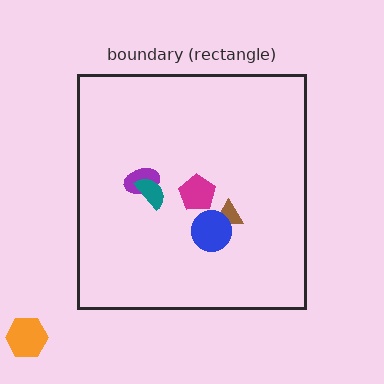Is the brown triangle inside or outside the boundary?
Inside.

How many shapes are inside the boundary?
5 inside, 1 outside.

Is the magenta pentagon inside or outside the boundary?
Inside.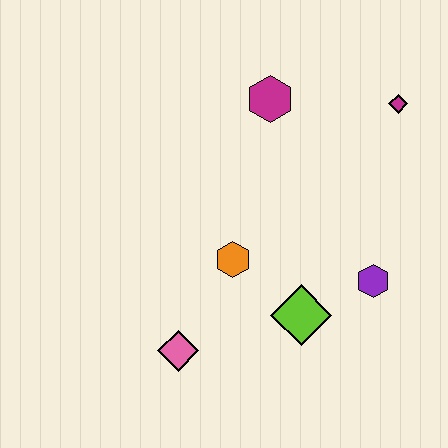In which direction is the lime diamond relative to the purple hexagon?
The lime diamond is to the left of the purple hexagon.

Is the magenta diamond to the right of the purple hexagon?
Yes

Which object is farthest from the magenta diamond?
The pink diamond is farthest from the magenta diamond.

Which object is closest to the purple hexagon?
The lime diamond is closest to the purple hexagon.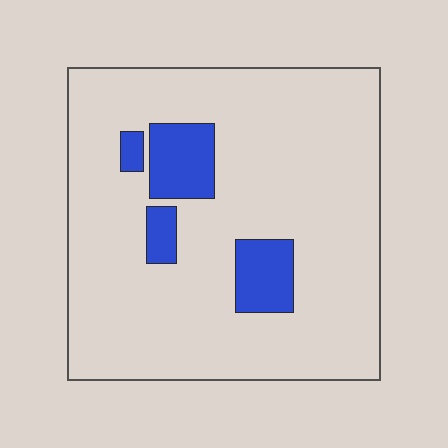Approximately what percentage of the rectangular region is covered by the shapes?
Approximately 10%.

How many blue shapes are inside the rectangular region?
4.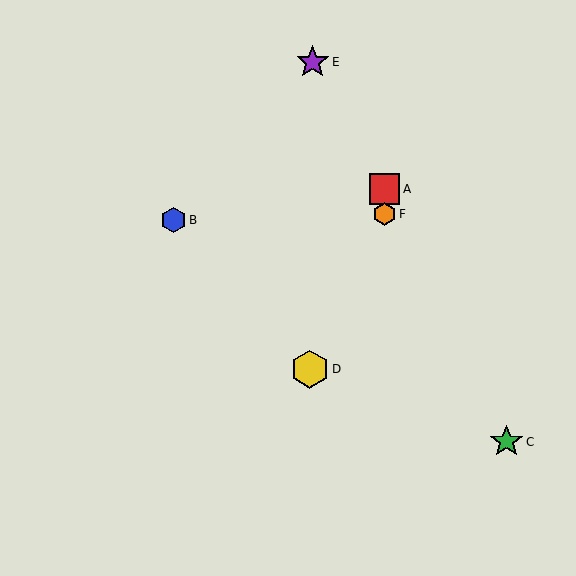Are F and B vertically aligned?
No, F is at x≈385 and B is at x≈173.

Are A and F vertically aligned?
Yes, both are at x≈385.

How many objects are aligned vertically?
2 objects (A, F) are aligned vertically.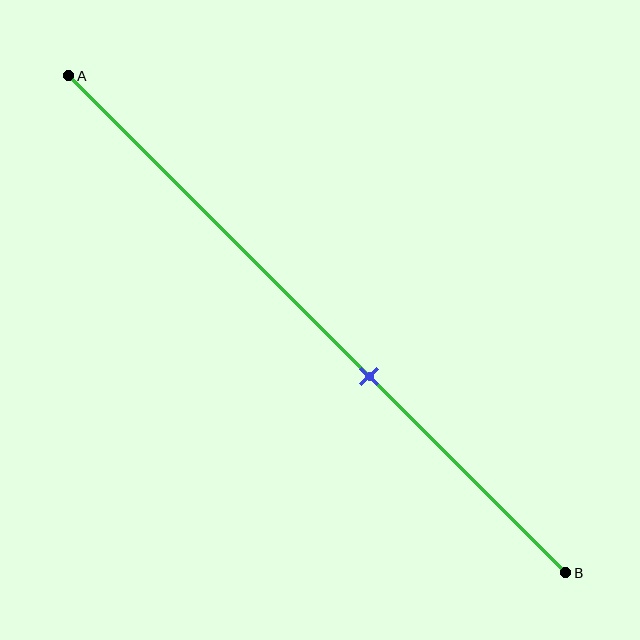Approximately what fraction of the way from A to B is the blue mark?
The blue mark is approximately 60% of the way from A to B.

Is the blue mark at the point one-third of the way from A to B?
No, the mark is at about 60% from A, not at the 33% one-third point.